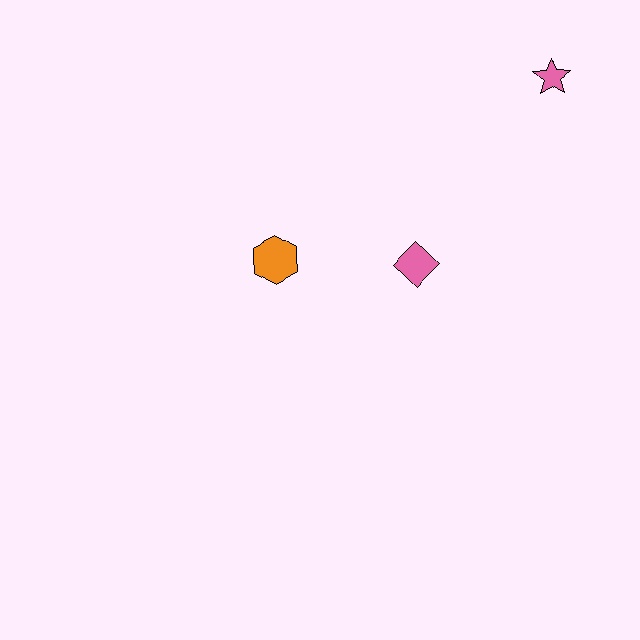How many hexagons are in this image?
There is 1 hexagon.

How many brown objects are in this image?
There are no brown objects.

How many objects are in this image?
There are 3 objects.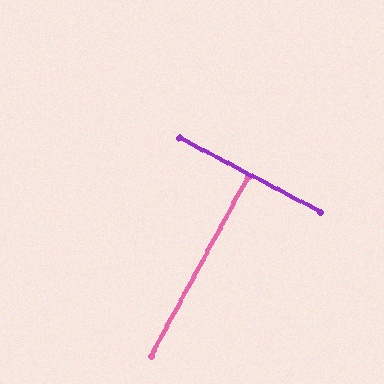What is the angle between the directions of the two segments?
Approximately 89 degrees.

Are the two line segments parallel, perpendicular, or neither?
Perpendicular — they meet at approximately 89°.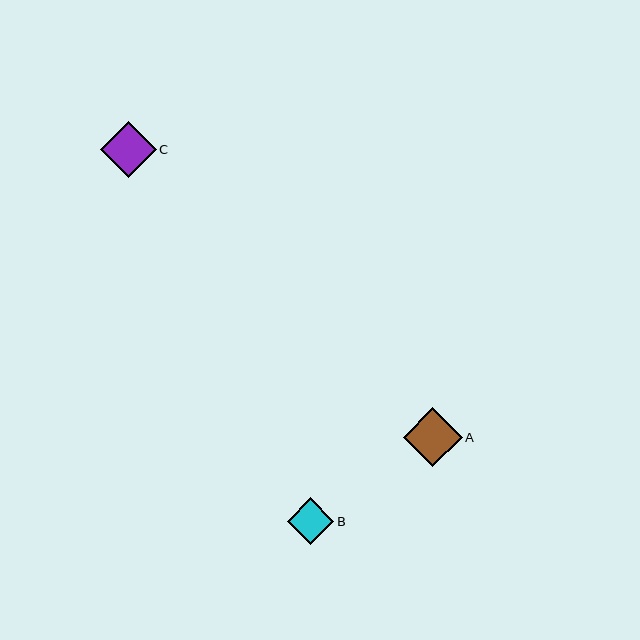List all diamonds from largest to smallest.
From largest to smallest: A, C, B.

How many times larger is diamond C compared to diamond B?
Diamond C is approximately 1.2 times the size of diamond B.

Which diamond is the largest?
Diamond A is the largest with a size of approximately 58 pixels.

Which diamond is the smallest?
Diamond B is the smallest with a size of approximately 47 pixels.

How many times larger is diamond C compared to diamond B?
Diamond C is approximately 1.2 times the size of diamond B.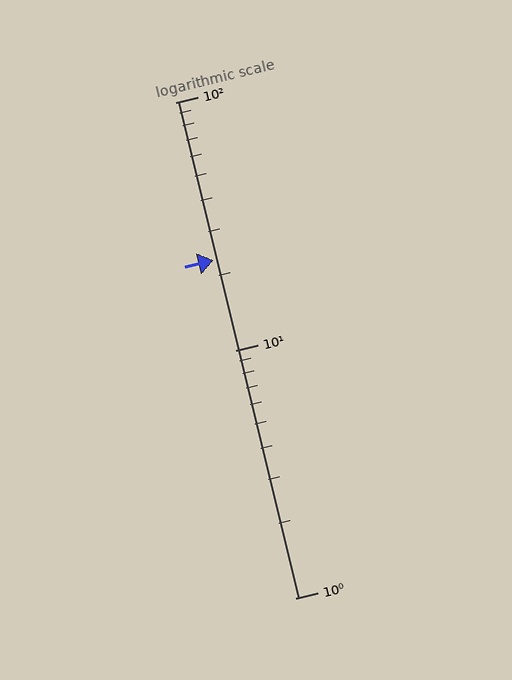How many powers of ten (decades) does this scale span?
The scale spans 2 decades, from 1 to 100.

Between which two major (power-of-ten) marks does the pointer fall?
The pointer is between 10 and 100.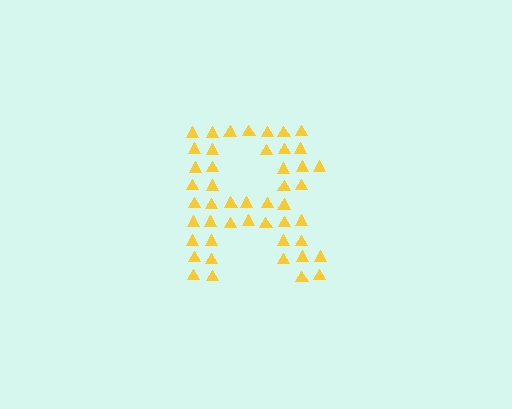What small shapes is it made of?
It is made of small triangles.